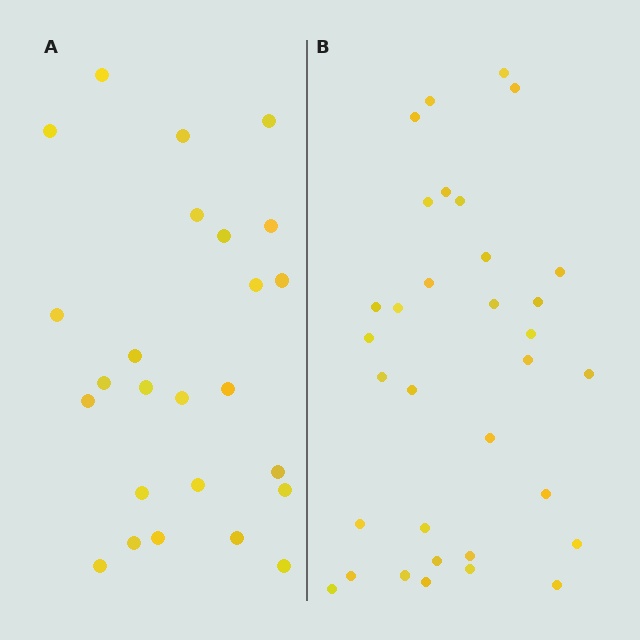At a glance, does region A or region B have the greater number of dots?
Region B (the right region) has more dots.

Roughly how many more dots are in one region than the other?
Region B has roughly 8 or so more dots than region A.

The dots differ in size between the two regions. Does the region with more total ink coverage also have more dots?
No. Region A has more total ink coverage because its dots are larger, but region B actually contains more individual dots. Total area can be misleading — the number of items is what matters here.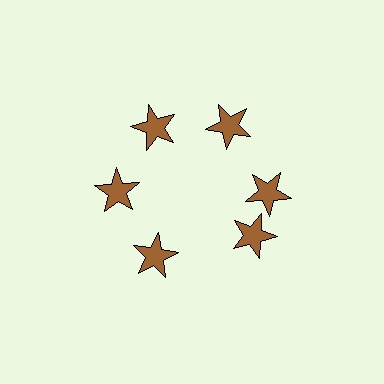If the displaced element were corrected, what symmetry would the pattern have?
It would have 6-fold rotational symmetry — the pattern would map onto itself every 60 degrees.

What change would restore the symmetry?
The symmetry would be restored by rotating it back into even spacing with its neighbors so that all 6 stars sit at equal angles and equal distance from the center.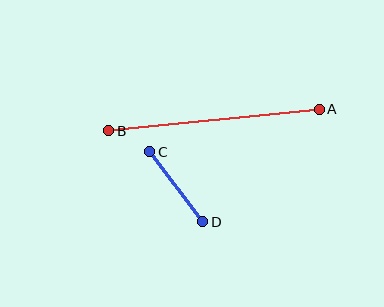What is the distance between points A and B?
The distance is approximately 212 pixels.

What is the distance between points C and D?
The distance is approximately 88 pixels.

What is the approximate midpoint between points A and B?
The midpoint is at approximately (214, 120) pixels.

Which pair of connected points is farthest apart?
Points A and B are farthest apart.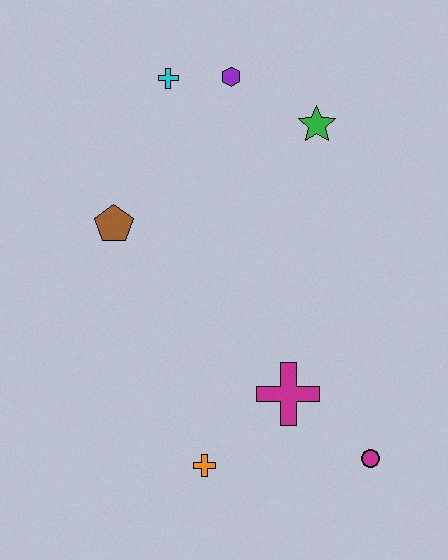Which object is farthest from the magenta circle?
The cyan cross is farthest from the magenta circle.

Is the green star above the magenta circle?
Yes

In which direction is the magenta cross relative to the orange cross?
The magenta cross is to the right of the orange cross.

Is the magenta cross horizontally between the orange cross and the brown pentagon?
No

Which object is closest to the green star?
The purple hexagon is closest to the green star.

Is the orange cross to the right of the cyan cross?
Yes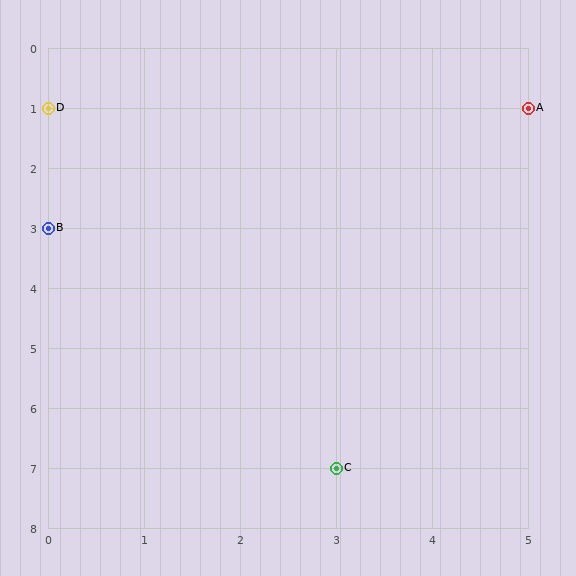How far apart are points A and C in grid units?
Points A and C are 2 columns and 6 rows apart (about 6.3 grid units diagonally).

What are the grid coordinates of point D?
Point D is at grid coordinates (0, 1).